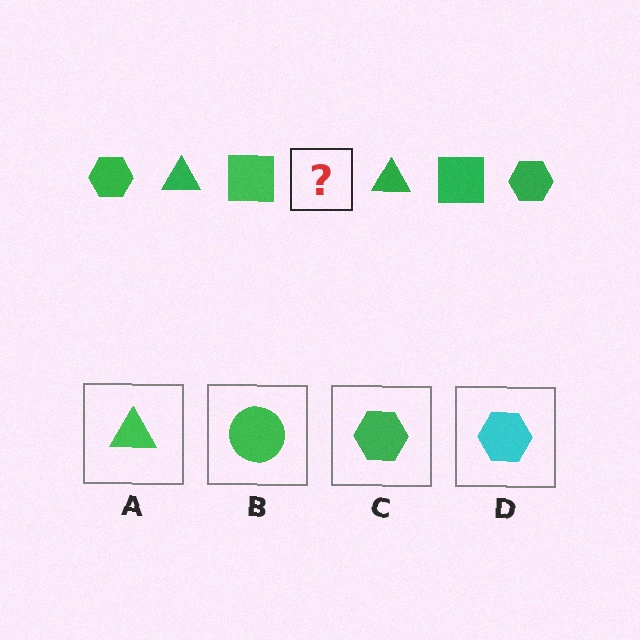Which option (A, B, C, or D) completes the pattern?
C.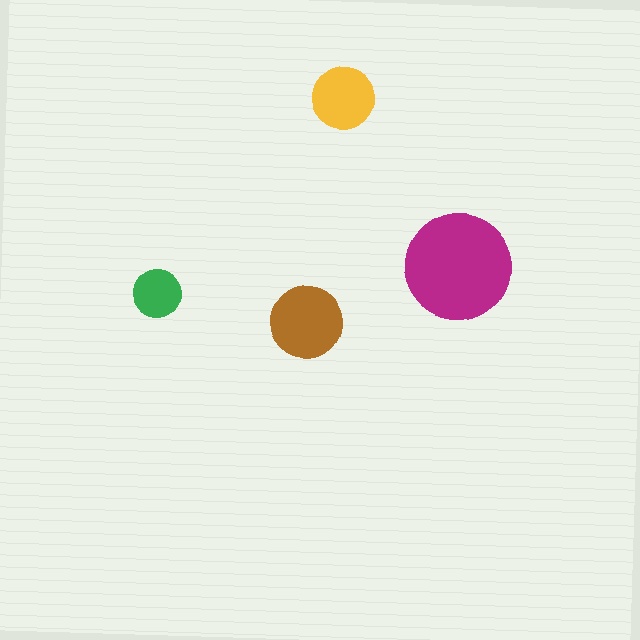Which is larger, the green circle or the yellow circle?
The yellow one.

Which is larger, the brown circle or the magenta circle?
The magenta one.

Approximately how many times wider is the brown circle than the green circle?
About 1.5 times wider.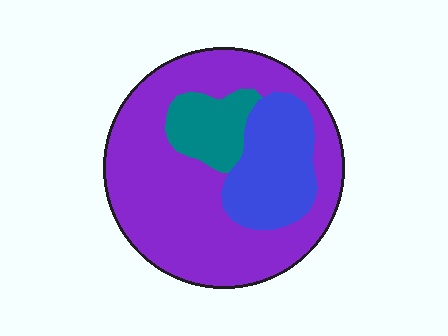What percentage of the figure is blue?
Blue takes up between a sixth and a third of the figure.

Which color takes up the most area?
Purple, at roughly 65%.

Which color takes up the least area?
Teal, at roughly 10%.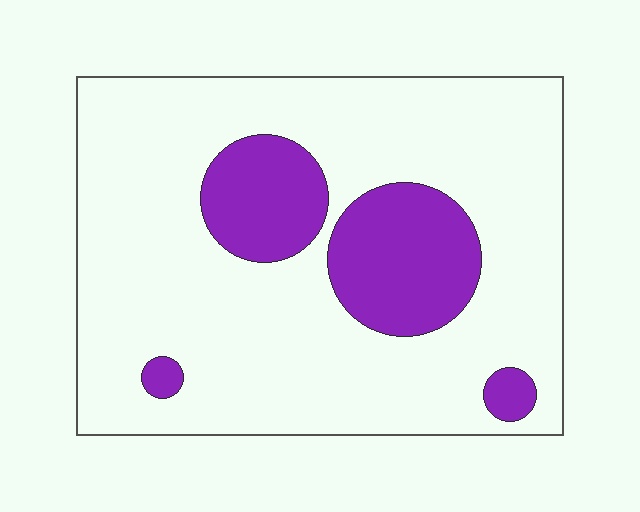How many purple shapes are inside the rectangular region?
4.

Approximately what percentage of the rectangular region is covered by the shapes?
Approximately 20%.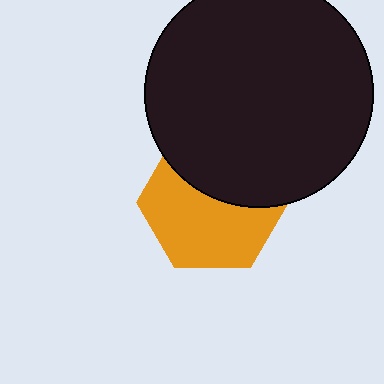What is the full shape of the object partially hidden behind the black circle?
The partially hidden object is an orange hexagon.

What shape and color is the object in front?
The object in front is a black circle.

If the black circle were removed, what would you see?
You would see the complete orange hexagon.